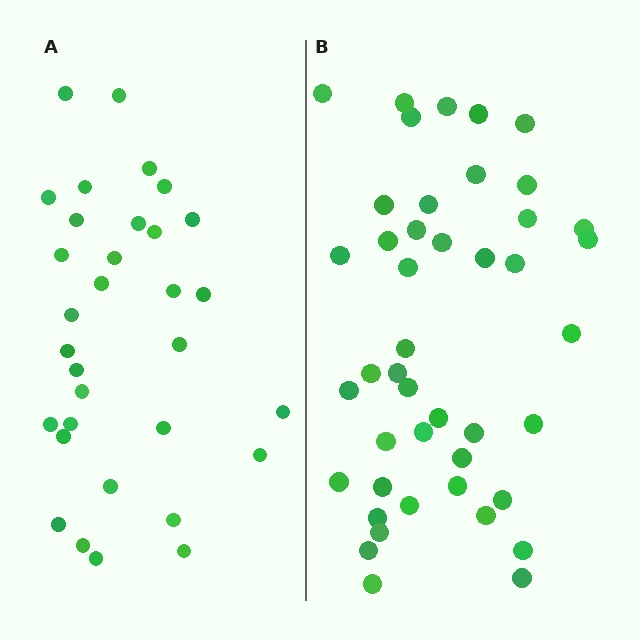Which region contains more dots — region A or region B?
Region B (the right region) has more dots.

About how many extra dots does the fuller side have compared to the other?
Region B has roughly 12 or so more dots than region A.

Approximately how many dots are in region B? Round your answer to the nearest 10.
About 40 dots. (The exact count is 44, which rounds to 40.)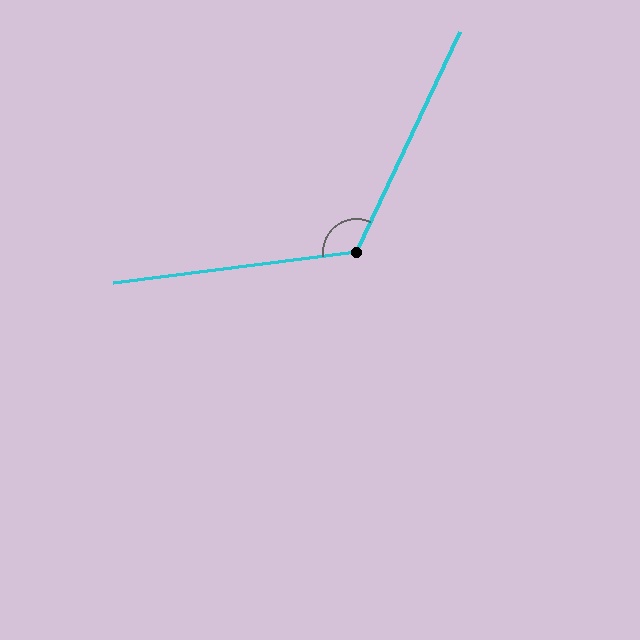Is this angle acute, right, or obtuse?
It is obtuse.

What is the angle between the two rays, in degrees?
Approximately 123 degrees.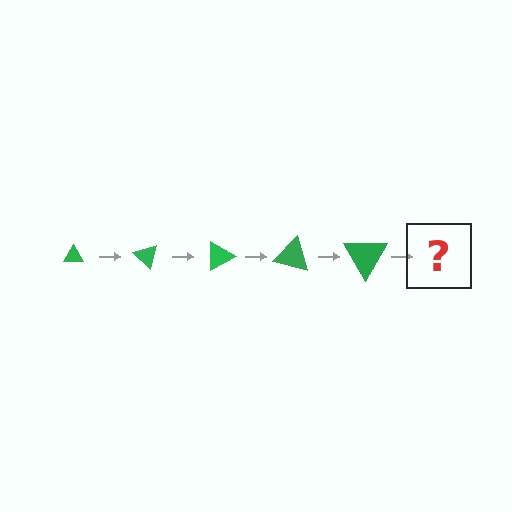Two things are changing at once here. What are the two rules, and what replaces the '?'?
The two rules are that the triangle grows larger each step and it rotates 45 degrees each step. The '?' should be a triangle, larger than the previous one and rotated 225 degrees from the start.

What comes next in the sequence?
The next element should be a triangle, larger than the previous one and rotated 225 degrees from the start.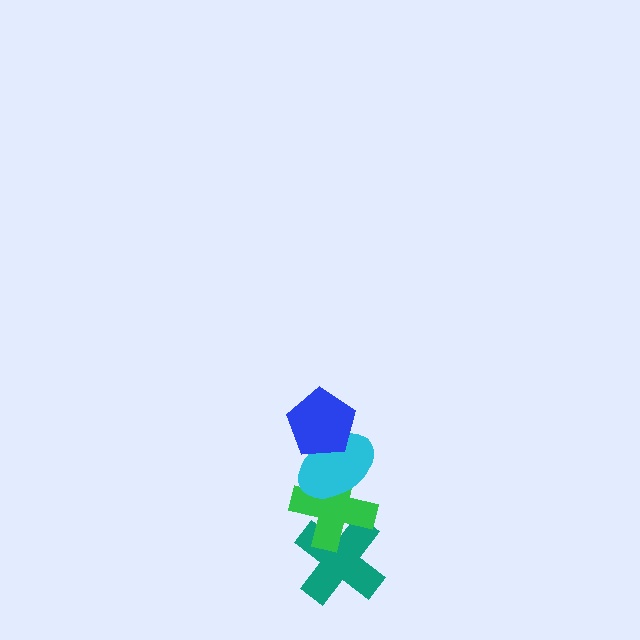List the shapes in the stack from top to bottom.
From top to bottom: the blue pentagon, the cyan ellipse, the green cross, the teal cross.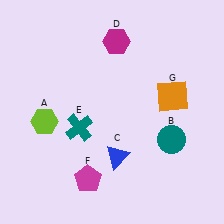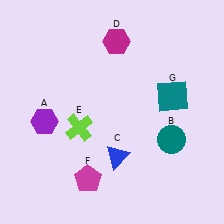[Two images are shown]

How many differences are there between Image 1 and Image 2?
There are 3 differences between the two images.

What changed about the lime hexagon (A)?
In Image 1, A is lime. In Image 2, it changed to purple.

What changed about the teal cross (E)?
In Image 1, E is teal. In Image 2, it changed to lime.